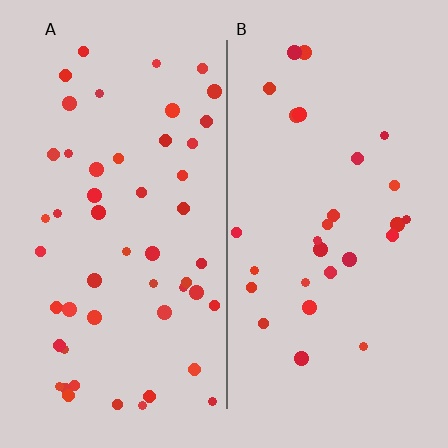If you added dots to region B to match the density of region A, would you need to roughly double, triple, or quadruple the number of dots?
Approximately double.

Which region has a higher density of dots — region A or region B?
A (the left).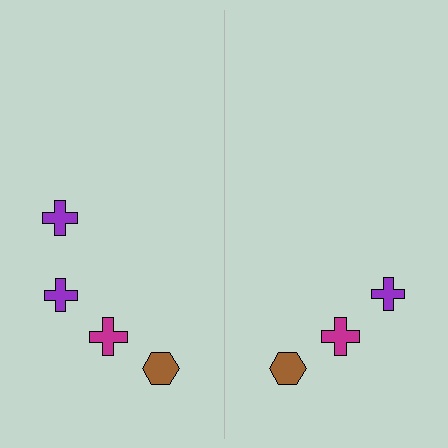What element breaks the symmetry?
A purple cross is missing from the right side.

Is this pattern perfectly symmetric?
No, the pattern is not perfectly symmetric. A purple cross is missing from the right side.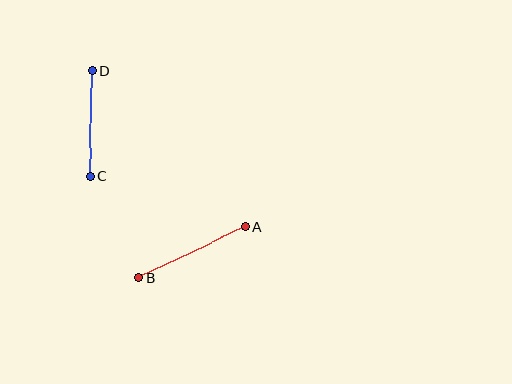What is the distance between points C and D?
The distance is approximately 106 pixels.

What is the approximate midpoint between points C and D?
The midpoint is at approximately (91, 123) pixels.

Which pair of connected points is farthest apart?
Points A and B are farthest apart.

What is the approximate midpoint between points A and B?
The midpoint is at approximately (192, 253) pixels.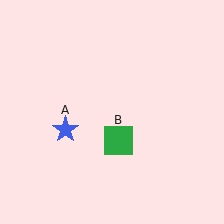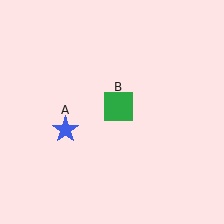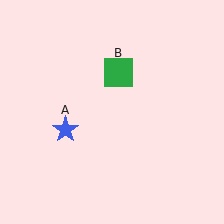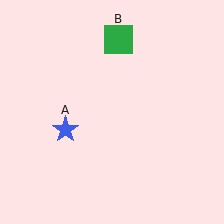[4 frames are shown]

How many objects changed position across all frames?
1 object changed position: green square (object B).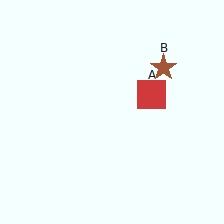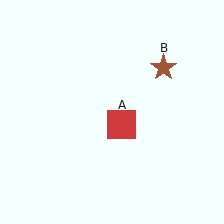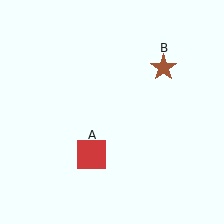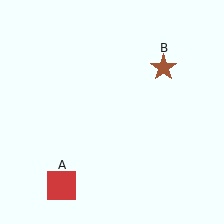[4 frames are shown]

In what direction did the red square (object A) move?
The red square (object A) moved down and to the left.